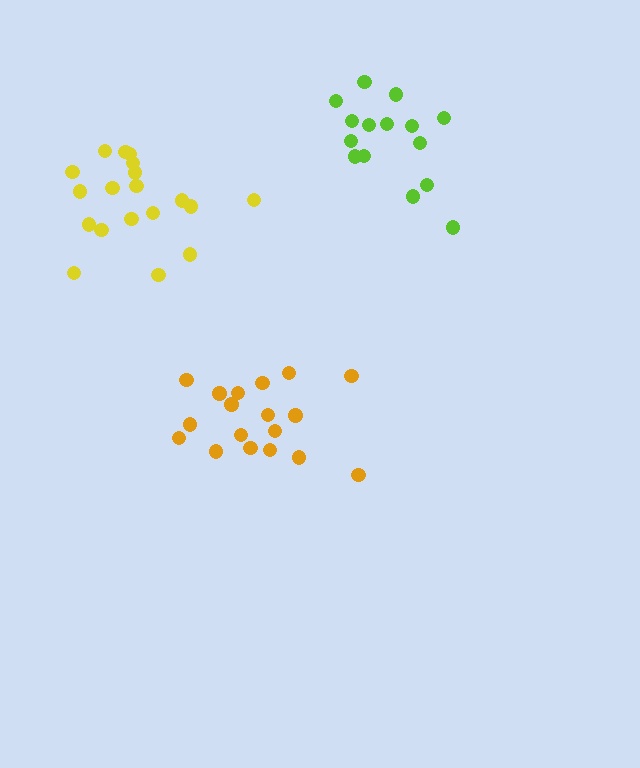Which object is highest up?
The lime cluster is topmost.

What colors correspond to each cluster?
The clusters are colored: orange, yellow, lime.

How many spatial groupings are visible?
There are 3 spatial groupings.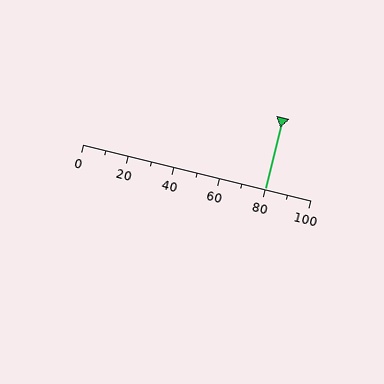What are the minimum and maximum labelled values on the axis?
The axis runs from 0 to 100.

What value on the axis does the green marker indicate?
The marker indicates approximately 80.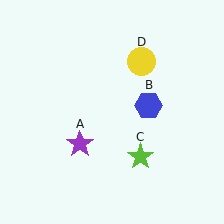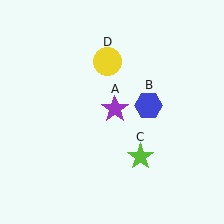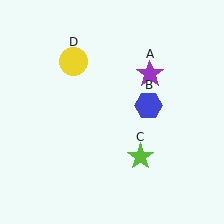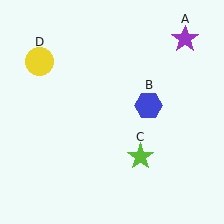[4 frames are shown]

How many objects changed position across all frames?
2 objects changed position: purple star (object A), yellow circle (object D).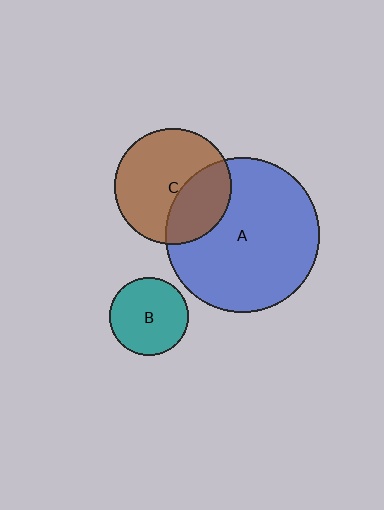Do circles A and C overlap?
Yes.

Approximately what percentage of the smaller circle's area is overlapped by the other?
Approximately 35%.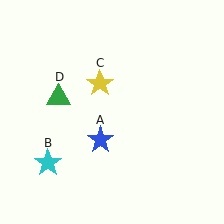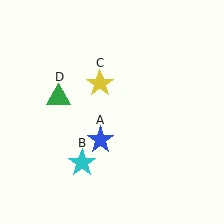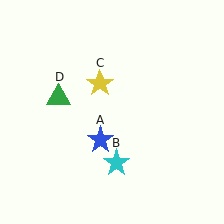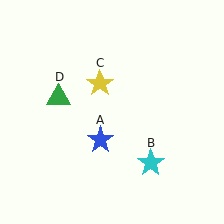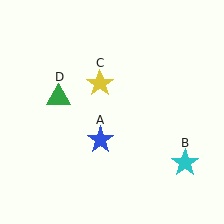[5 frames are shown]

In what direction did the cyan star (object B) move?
The cyan star (object B) moved right.